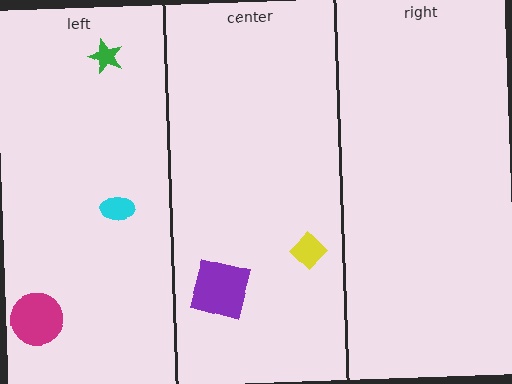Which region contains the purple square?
The center region.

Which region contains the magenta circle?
The left region.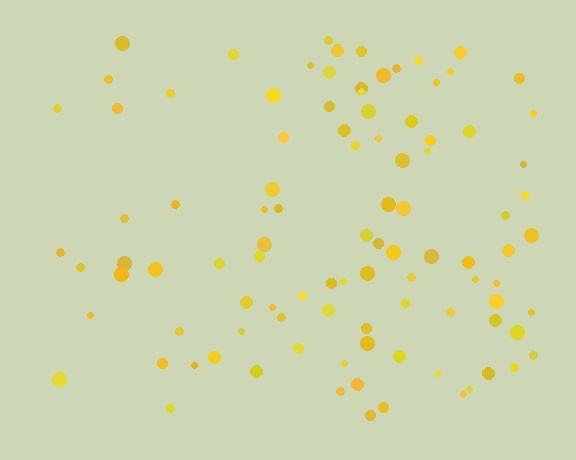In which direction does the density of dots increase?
From left to right, with the right side densest.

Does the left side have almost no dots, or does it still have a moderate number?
Still a moderate number, just noticeably fewer than the right.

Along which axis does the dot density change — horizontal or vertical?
Horizontal.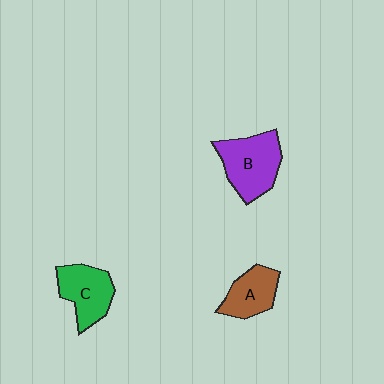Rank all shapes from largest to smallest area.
From largest to smallest: B (purple), C (green), A (brown).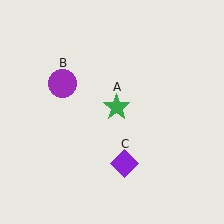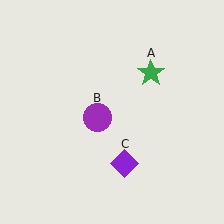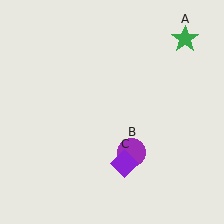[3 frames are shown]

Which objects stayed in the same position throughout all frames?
Purple diamond (object C) remained stationary.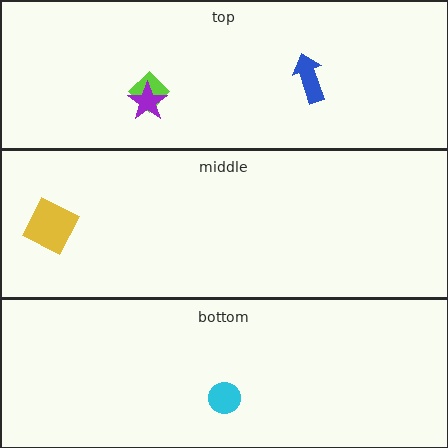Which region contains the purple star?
The top region.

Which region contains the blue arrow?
The top region.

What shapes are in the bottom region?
The cyan circle.